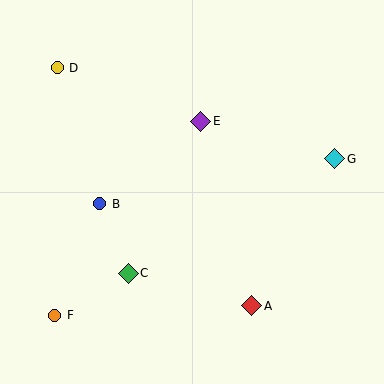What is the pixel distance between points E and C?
The distance between E and C is 168 pixels.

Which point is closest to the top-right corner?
Point G is closest to the top-right corner.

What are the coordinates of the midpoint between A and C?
The midpoint between A and C is at (190, 290).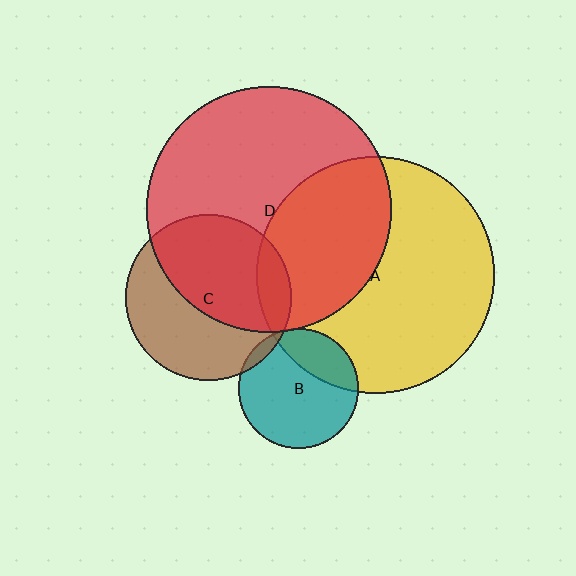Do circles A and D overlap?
Yes.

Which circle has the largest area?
Circle D (red).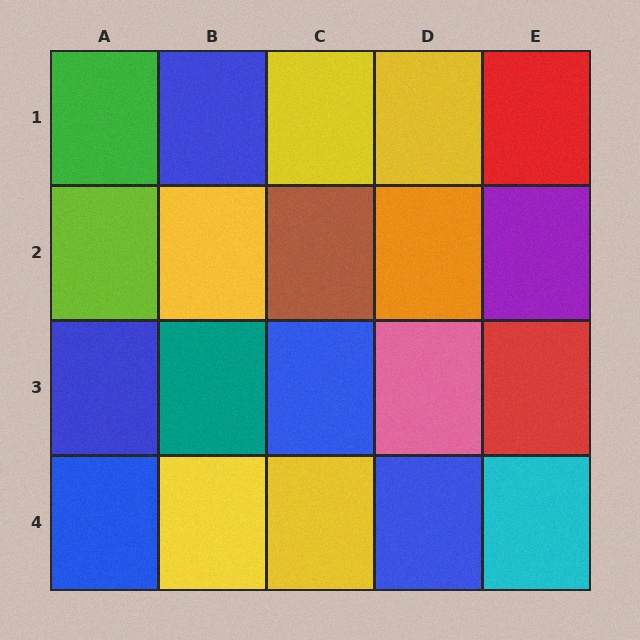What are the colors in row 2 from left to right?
Lime, yellow, brown, orange, purple.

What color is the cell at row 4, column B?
Yellow.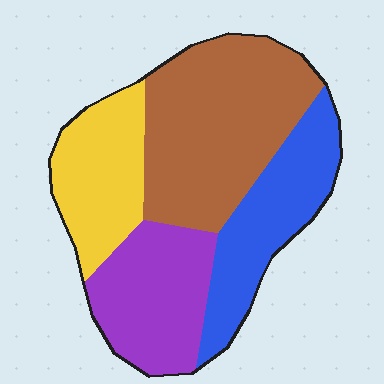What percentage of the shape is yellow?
Yellow covers 19% of the shape.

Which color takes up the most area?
Brown, at roughly 35%.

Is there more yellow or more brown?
Brown.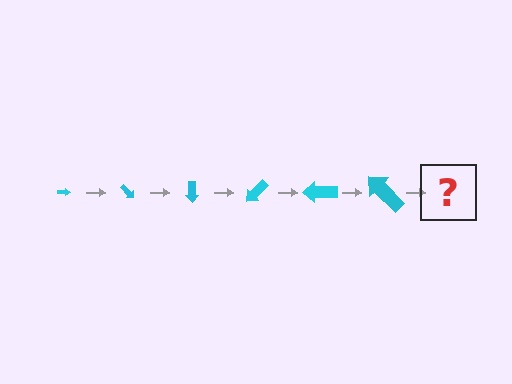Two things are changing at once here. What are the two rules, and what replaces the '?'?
The two rules are that the arrow grows larger each step and it rotates 45 degrees each step. The '?' should be an arrow, larger than the previous one and rotated 270 degrees from the start.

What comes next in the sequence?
The next element should be an arrow, larger than the previous one and rotated 270 degrees from the start.